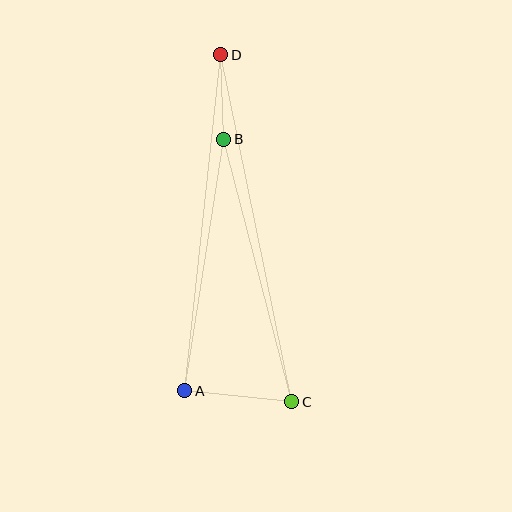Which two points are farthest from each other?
Points C and D are farthest from each other.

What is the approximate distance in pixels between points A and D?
The distance between A and D is approximately 338 pixels.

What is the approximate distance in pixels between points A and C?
The distance between A and C is approximately 108 pixels.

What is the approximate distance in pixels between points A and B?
The distance between A and B is approximately 255 pixels.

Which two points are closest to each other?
Points B and D are closest to each other.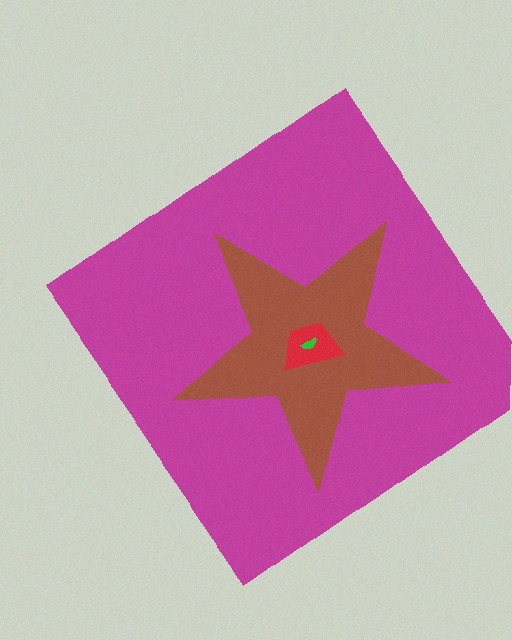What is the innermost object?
The green semicircle.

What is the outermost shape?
The magenta diamond.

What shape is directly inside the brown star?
The red trapezoid.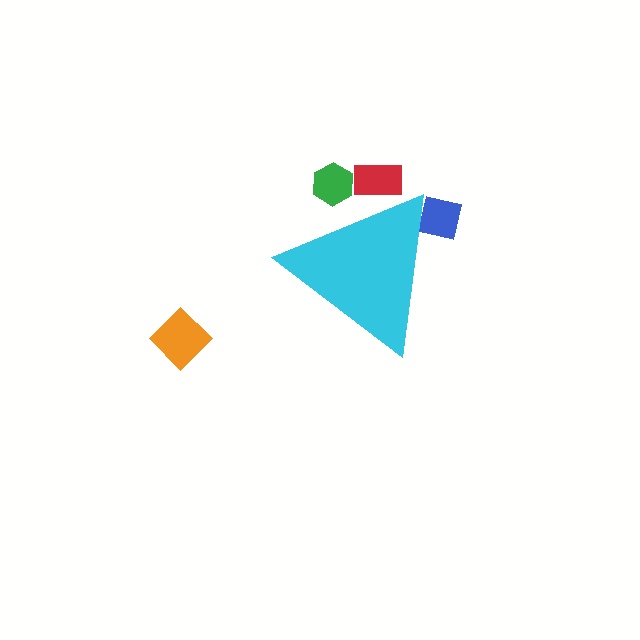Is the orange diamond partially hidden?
No, the orange diamond is fully visible.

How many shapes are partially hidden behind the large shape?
3 shapes are partially hidden.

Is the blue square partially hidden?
Yes, the blue square is partially hidden behind the cyan triangle.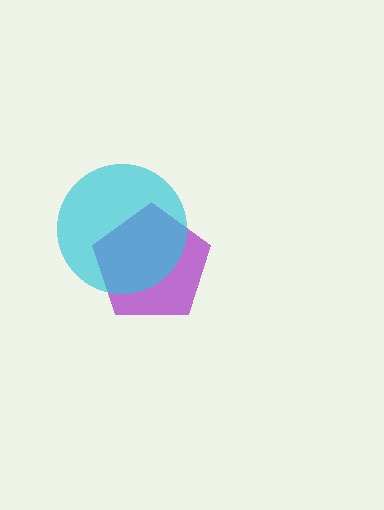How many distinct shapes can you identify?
There are 2 distinct shapes: a purple pentagon, a cyan circle.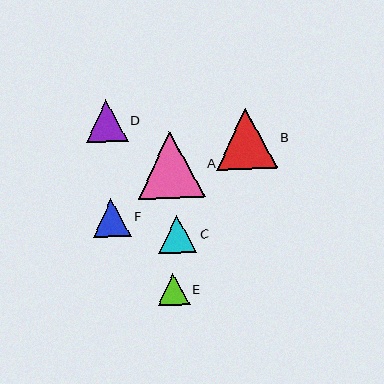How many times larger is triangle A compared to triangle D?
Triangle A is approximately 1.6 times the size of triangle D.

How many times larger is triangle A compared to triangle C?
Triangle A is approximately 1.7 times the size of triangle C.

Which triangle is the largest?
Triangle A is the largest with a size of approximately 67 pixels.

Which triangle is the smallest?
Triangle E is the smallest with a size of approximately 32 pixels.